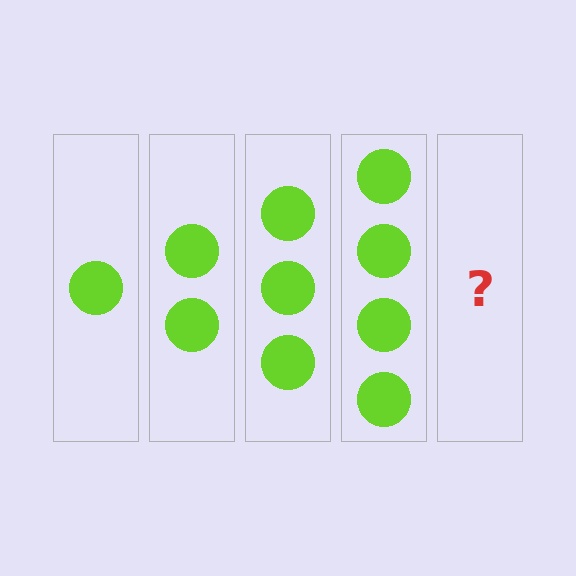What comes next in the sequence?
The next element should be 5 circles.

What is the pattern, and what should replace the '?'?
The pattern is that each step adds one more circle. The '?' should be 5 circles.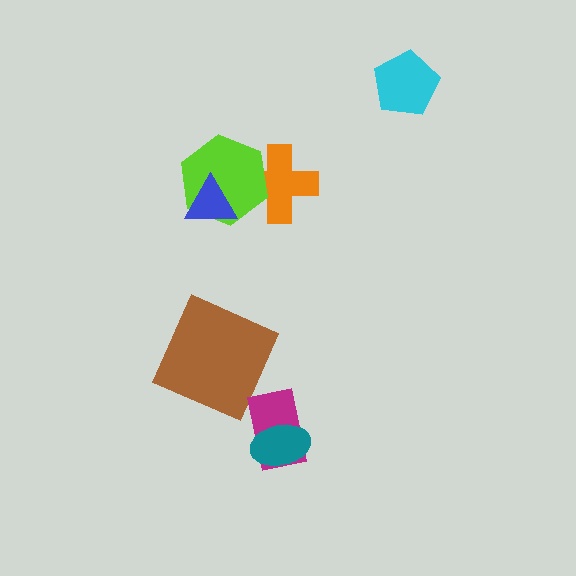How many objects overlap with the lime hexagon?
2 objects overlap with the lime hexagon.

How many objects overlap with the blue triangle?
1 object overlaps with the blue triangle.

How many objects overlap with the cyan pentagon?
0 objects overlap with the cyan pentagon.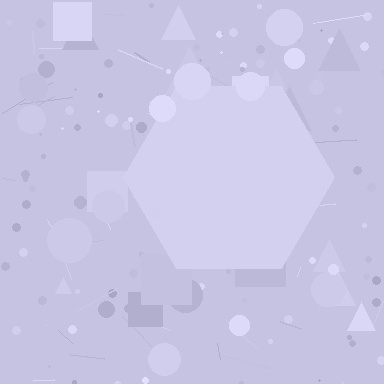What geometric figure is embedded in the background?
A hexagon is embedded in the background.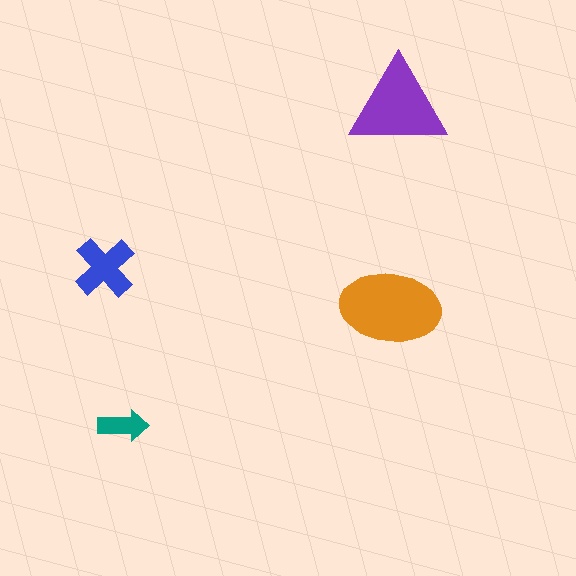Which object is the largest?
The orange ellipse.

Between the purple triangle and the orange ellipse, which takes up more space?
The orange ellipse.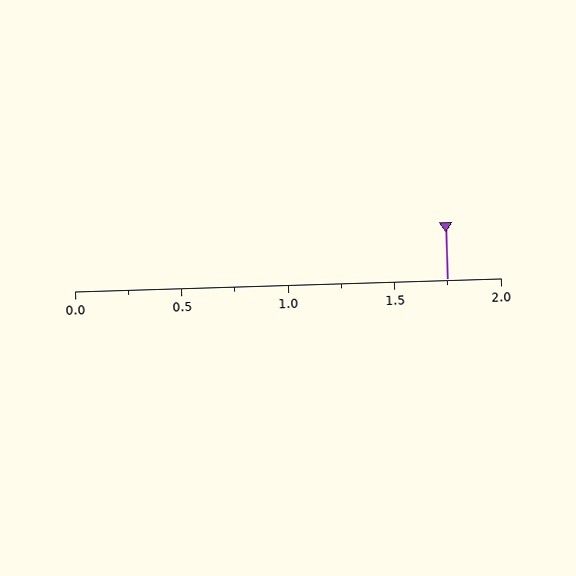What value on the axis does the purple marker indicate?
The marker indicates approximately 1.75.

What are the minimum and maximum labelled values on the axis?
The axis runs from 0.0 to 2.0.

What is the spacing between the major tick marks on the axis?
The major ticks are spaced 0.5 apart.